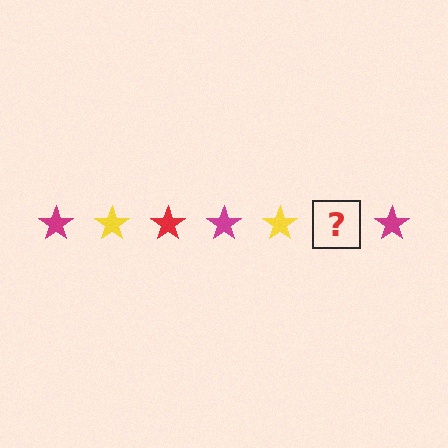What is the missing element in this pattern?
The missing element is a red star.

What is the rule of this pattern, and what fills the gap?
The rule is that the pattern cycles through magenta, yellow, red stars. The gap should be filled with a red star.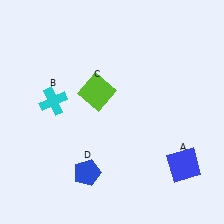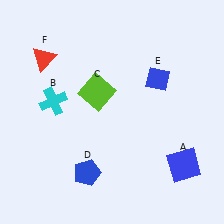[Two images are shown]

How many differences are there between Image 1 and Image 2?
There are 2 differences between the two images.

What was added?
A blue diamond (E), a red triangle (F) were added in Image 2.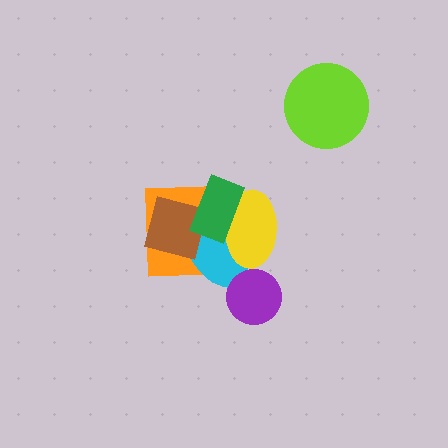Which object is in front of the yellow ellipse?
The green rectangle is in front of the yellow ellipse.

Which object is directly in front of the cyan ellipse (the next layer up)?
The yellow ellipse is directly in front of the cyan ellipse.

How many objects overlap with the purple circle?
1 object overlaps with the purple circle.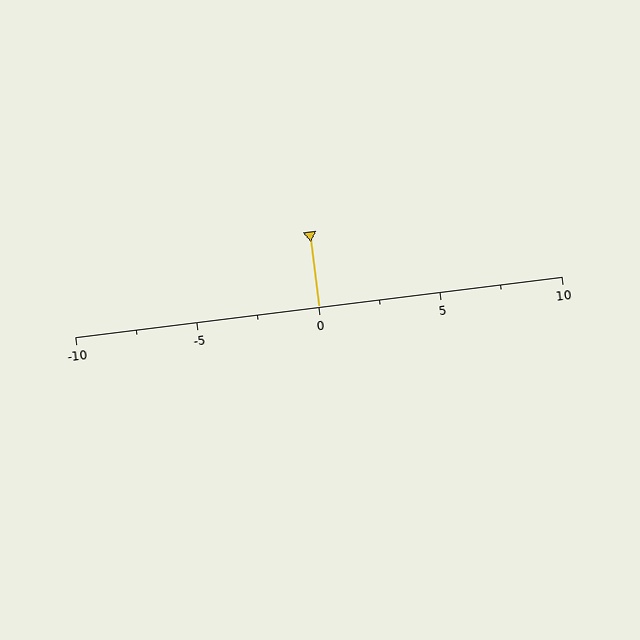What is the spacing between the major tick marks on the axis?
The major ticks are spaced 5 apart.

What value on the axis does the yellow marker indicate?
The marker indicates approximately 0.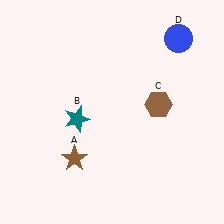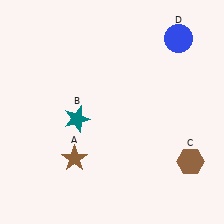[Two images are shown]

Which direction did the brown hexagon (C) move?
The brown hexagon (C) moved down.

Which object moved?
The brown hexagon (C) moved down.